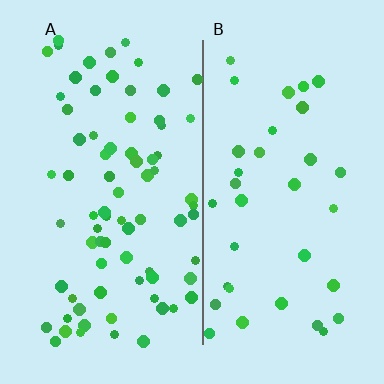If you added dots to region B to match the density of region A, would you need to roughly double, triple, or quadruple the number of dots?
Approximately double.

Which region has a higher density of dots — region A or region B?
A (the left).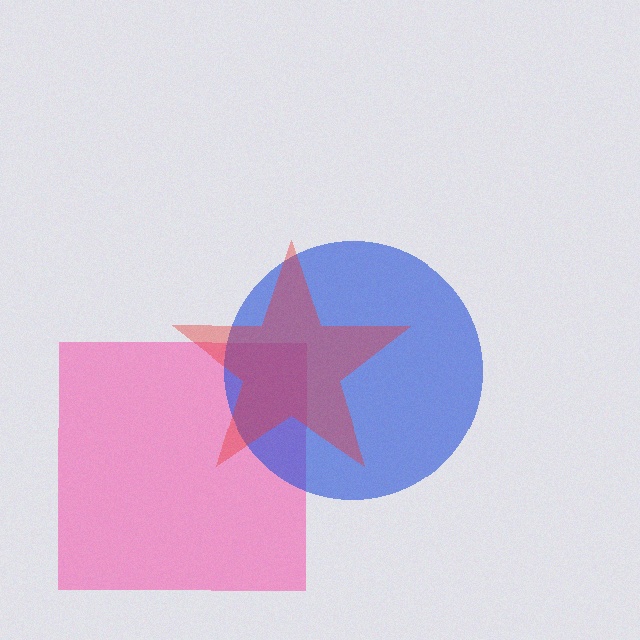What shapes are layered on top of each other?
The layered shapes are: a pink square, a blue circle, a red star.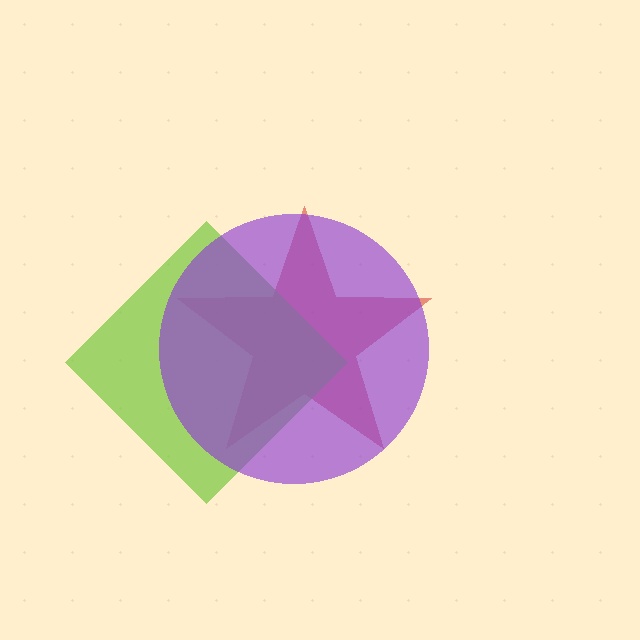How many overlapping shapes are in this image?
There are 3 overlapping shapes in the image.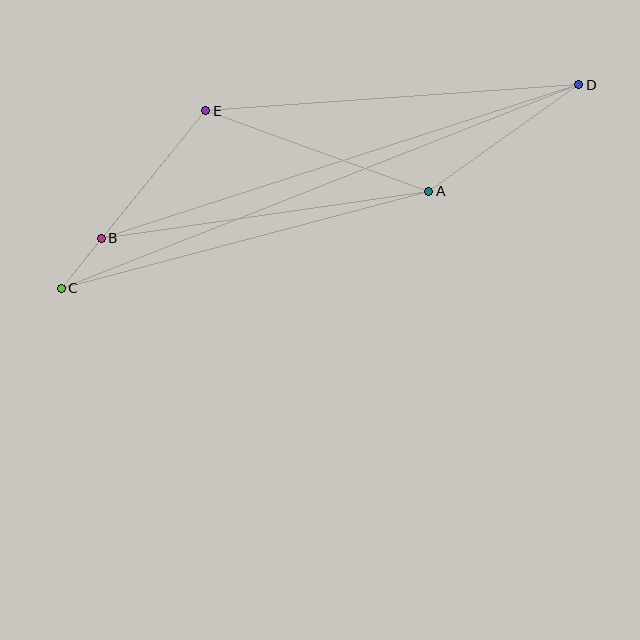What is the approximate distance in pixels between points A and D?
The distance between A and D is approximately 184 pixels.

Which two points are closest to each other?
Points B and C are closest to each other.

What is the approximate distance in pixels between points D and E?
The distance between D and E is approximately 374 pixels.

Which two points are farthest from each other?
Points C and D are farthest from each other.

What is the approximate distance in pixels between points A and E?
The distance between A and E is approximately 237 pixels.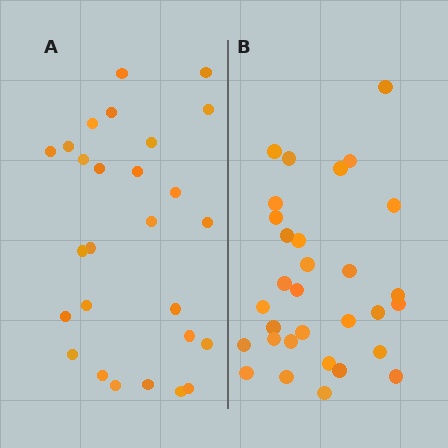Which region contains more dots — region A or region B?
Region B (the right region) has more dots.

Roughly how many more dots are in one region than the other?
Region B has about 4 more dots than region A.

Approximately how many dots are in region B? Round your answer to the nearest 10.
About 30 dots. (The exact count is 31, which rounds to 30.)